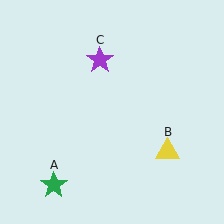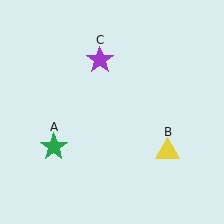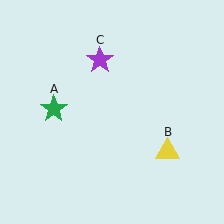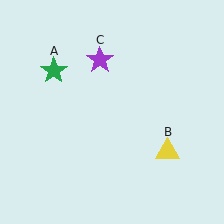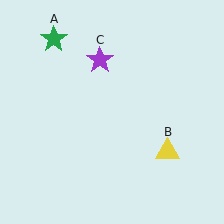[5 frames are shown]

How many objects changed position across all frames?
1 object changed position: green star (object A).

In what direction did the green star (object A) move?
The green star (object A) moved up.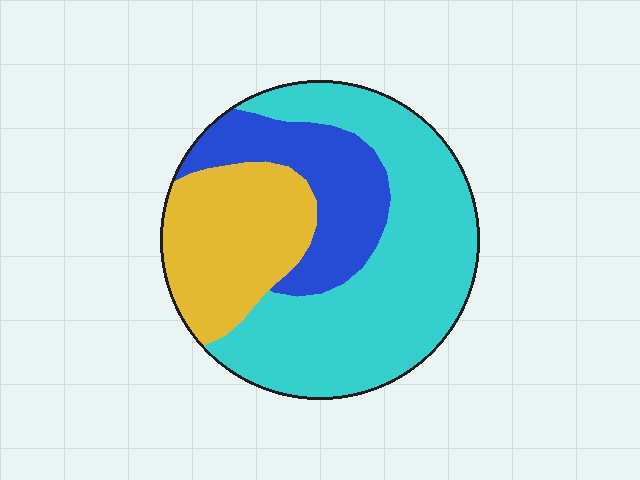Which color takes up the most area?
Cyan, at roughly 55%.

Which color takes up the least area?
Blue, at roughly 20%.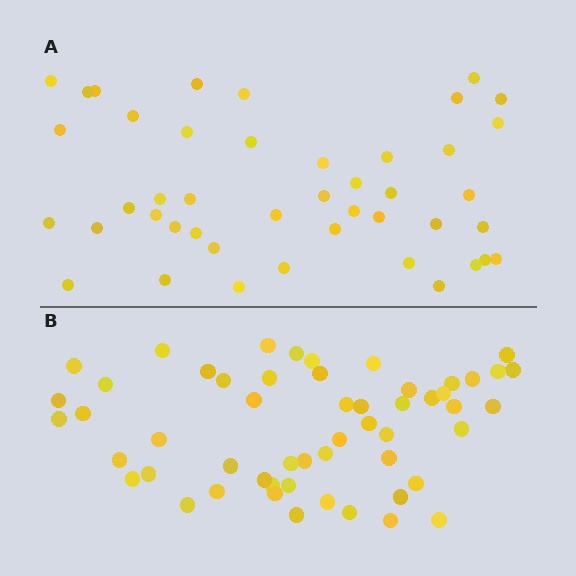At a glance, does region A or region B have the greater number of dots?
Region B (the bottom region) has more dots.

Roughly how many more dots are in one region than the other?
Region B has roughly 10 or so more dots than region A.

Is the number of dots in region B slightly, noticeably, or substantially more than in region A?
Region B has only slightly more — the two regions are fairly close. The ratio is roughly 1.2 to 1.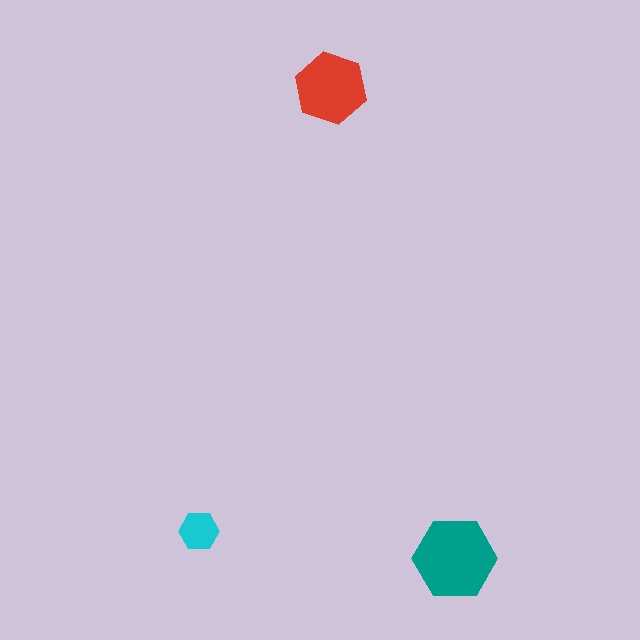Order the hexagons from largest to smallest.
the teal one, the red one, the cyan one.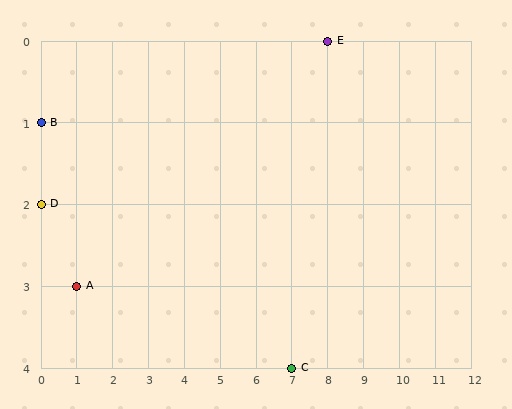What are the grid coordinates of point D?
Point D is at grid coordinates (0, 2).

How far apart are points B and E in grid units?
Points B and E are 8 columns and 1 row apart (about 8.1 grid units diagonally).